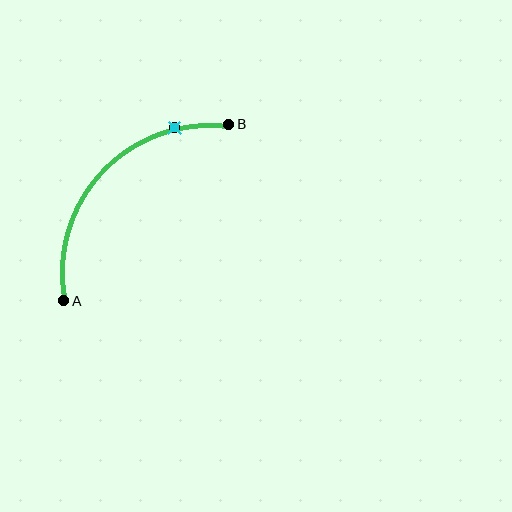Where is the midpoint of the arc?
The arc midpoint is the point on the curve farthest from the straight line joining A and B. It sits above and to the left of that line.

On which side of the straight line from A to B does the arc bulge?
The arc bulges above and to the left of the straight line connecting A and B.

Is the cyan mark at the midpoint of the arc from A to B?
No. The cyan mark lies on the arc but is closer to endpoint B. The arc midpoint would be at the point on the curve equidistant along the arc from both A and B.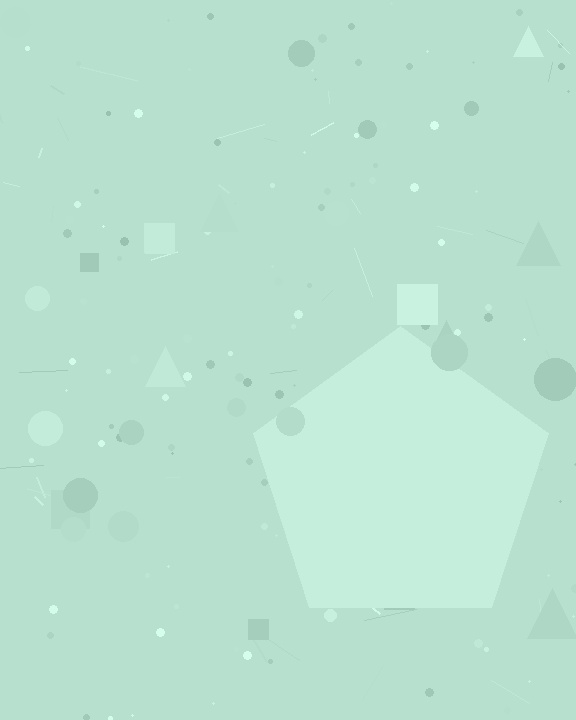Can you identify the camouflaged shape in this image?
The camouflaged shape is a pentagon.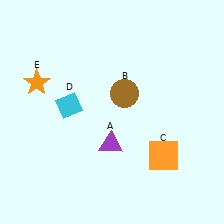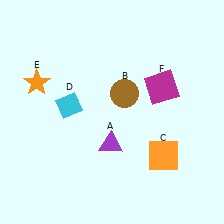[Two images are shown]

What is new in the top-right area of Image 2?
A magenta square (F) was added in the top-right area of Image 2.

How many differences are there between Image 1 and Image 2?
There is 1 difference between the two images.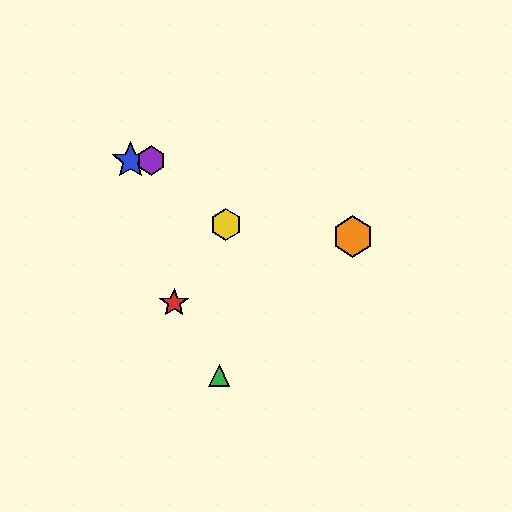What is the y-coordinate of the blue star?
The blue star is at y≈160.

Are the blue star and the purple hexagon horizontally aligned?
Yes, both are at y≈160.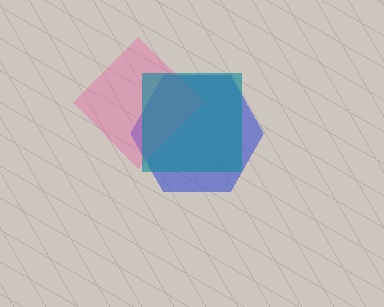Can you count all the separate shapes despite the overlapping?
Yes, there are 3 separate shapes.